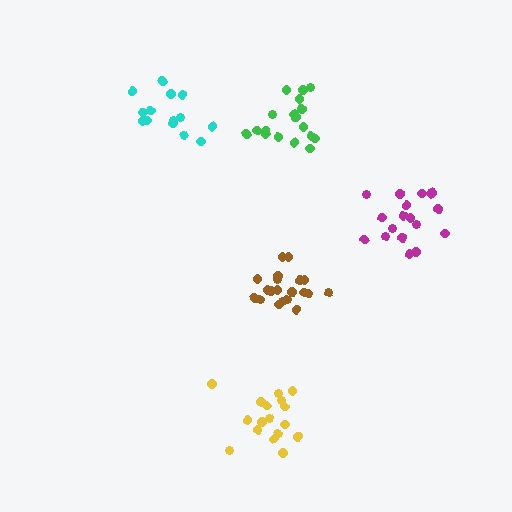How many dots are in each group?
Group 1: 17 dots, Group 2: 20 dots, Group 3: 14 dots, Group 4: 18 dots, Group 5: 18 dots (87 total).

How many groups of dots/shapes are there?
There are 5 groups.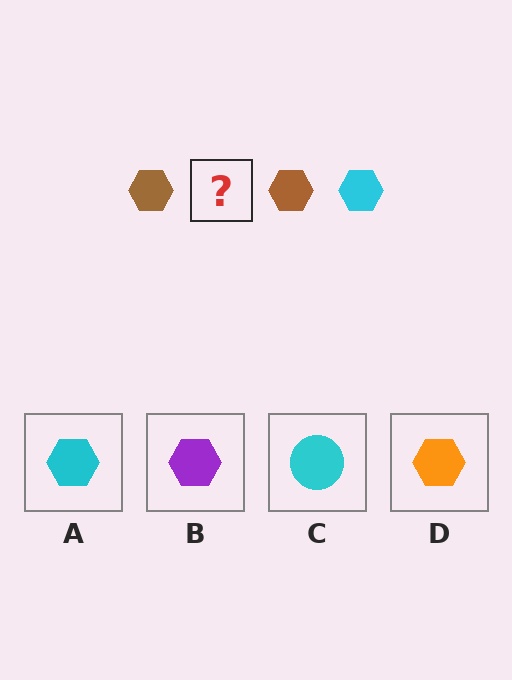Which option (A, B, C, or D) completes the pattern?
A.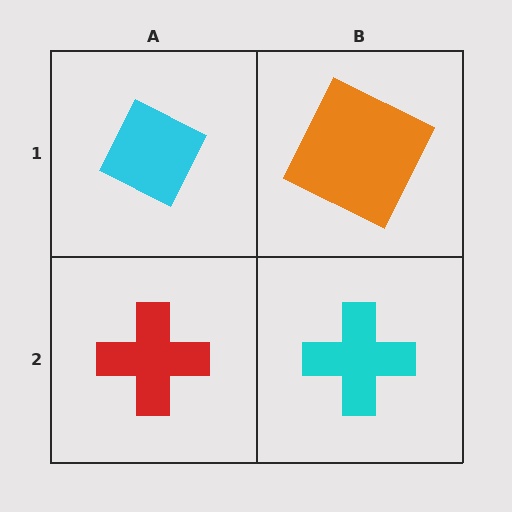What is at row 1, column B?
An orange square.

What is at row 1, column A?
A cyan diamond.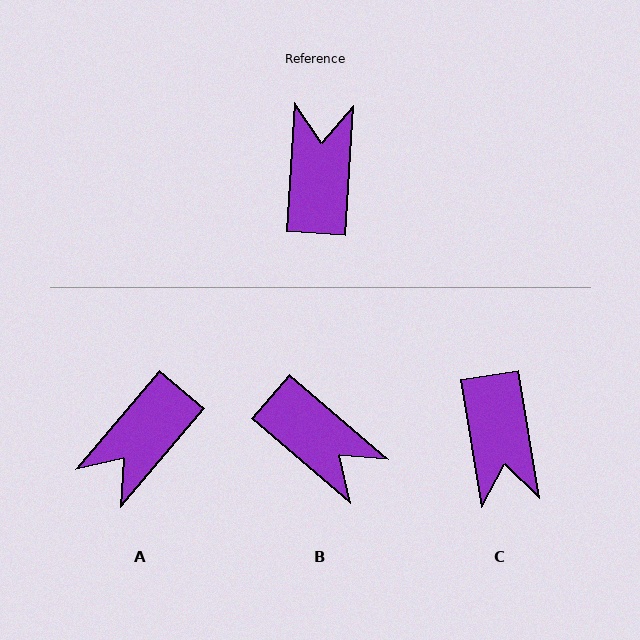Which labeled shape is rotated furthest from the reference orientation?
C, about 167 degrees away.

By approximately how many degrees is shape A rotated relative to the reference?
Approximately 143 degrees counter-clockwise.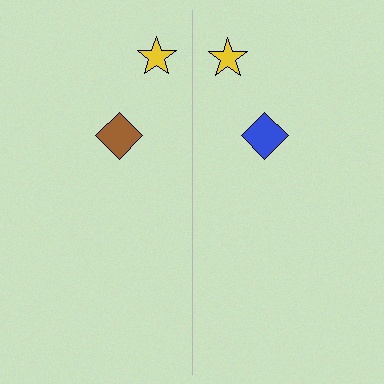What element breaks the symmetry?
The blue diamond on the right side breaks the symmetry — its mirror counterpart is brown.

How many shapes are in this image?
There are 4 shapes in this image.